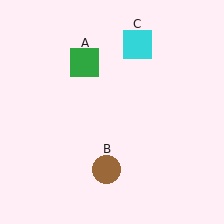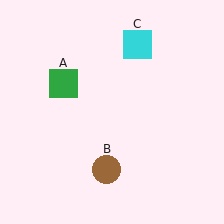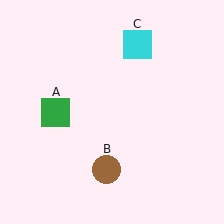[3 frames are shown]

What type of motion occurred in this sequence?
The green square (object A) rotated counterclockwise around the center of the scene.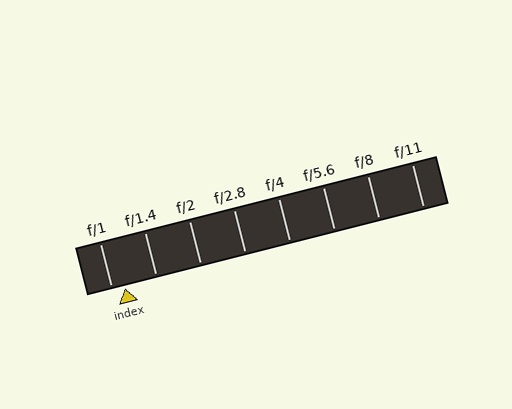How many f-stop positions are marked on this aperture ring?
There are 8 f-stop positions marked.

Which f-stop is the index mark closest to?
The index mark is closest to f/1.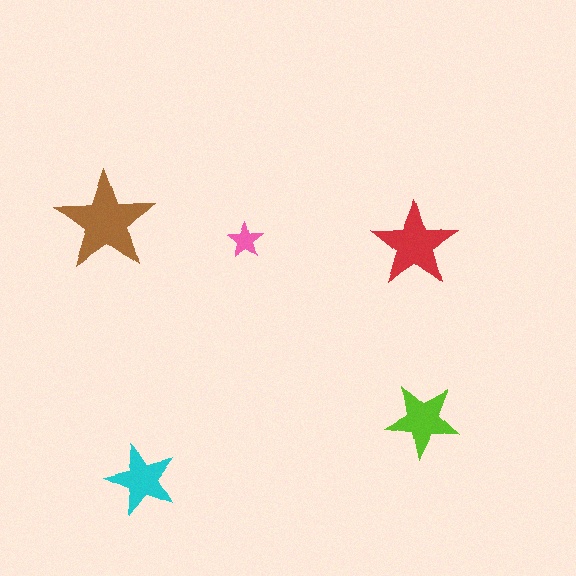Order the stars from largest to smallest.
the brown one, the red one, the lime one, the cyan one, the pink one.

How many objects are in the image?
There are 5 objects in the image.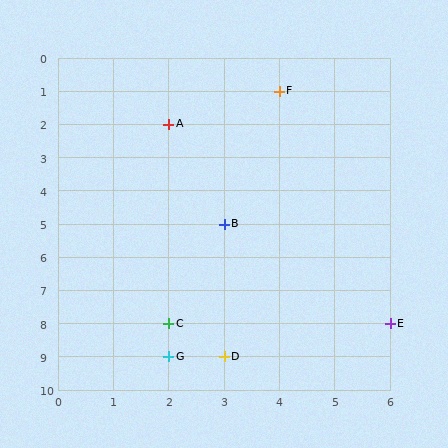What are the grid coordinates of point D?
Point D is at grid coordinates (3, 9).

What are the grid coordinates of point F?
Point F is at grid coordinates (4, 1).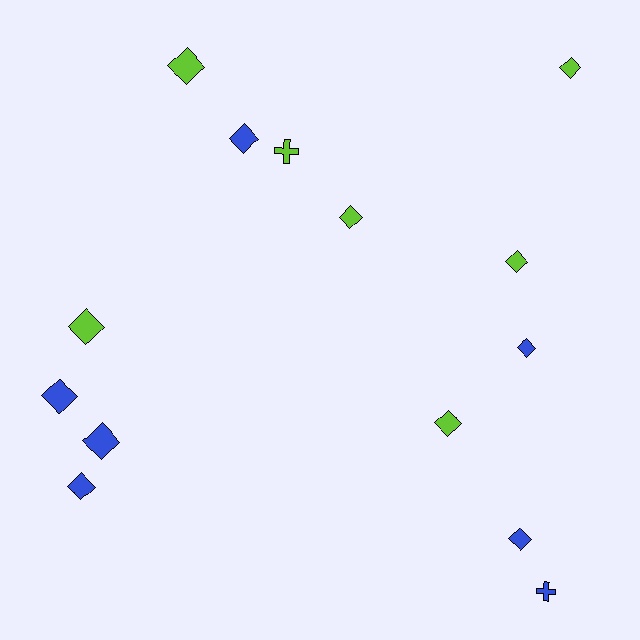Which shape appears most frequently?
Diamond, with 12 objects.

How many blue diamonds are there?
There are 6 blue diamonds.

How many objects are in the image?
There are 14 objects.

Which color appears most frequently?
Blue, with 7 objects.